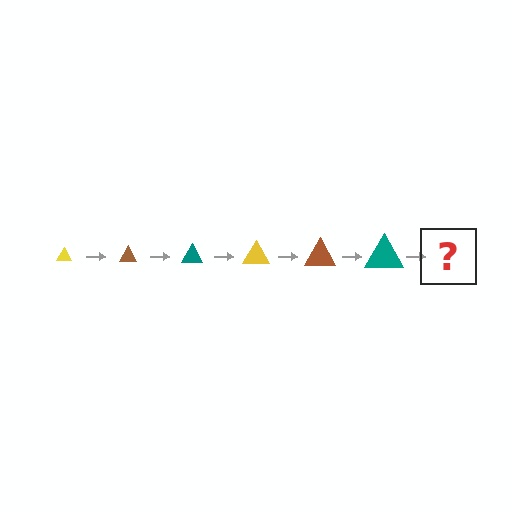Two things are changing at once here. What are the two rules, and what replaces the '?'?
The two rules are that the triangle grows larger each step and the color cycles through yellow, brown, and teal. The '?' should be a yellow triangle, larger than the previous one.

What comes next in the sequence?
The next element should be a yellow triangle, larger than the previous one.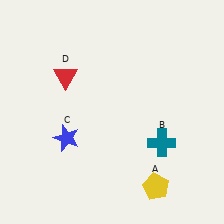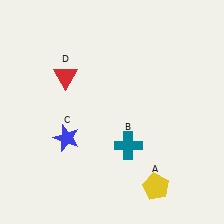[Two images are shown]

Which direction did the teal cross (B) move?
The teal cross (B) moved left.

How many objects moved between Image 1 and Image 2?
1 object moved between the two images.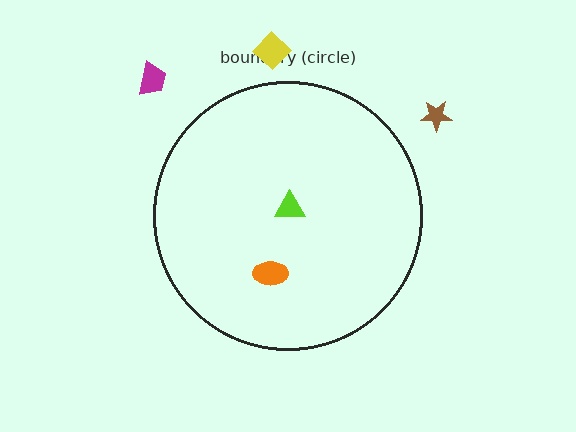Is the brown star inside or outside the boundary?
Outside.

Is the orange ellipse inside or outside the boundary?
Inside.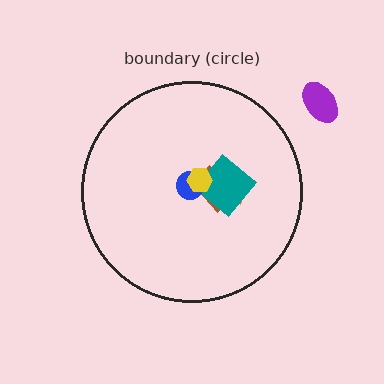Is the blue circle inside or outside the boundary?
Inside.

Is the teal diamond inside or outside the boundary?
Inside.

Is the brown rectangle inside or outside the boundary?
Inside.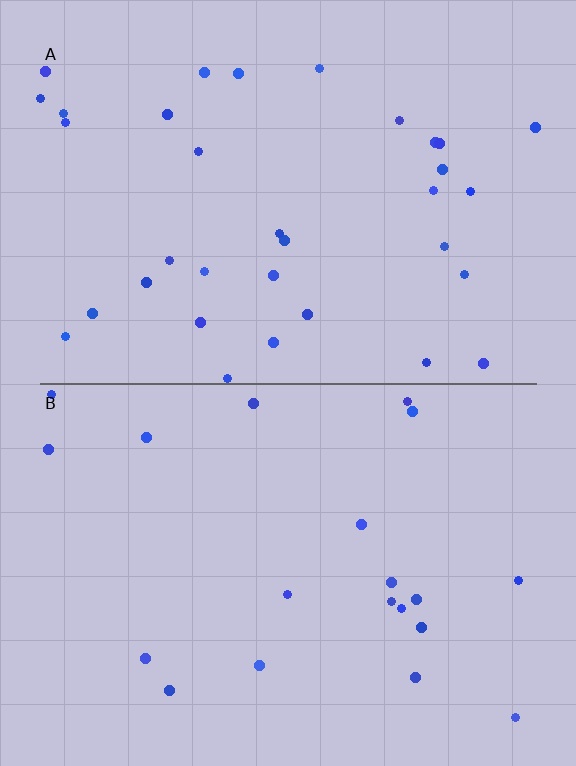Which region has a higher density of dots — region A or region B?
A (the top).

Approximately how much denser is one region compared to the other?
Approximately 1.7× — region A over region B.